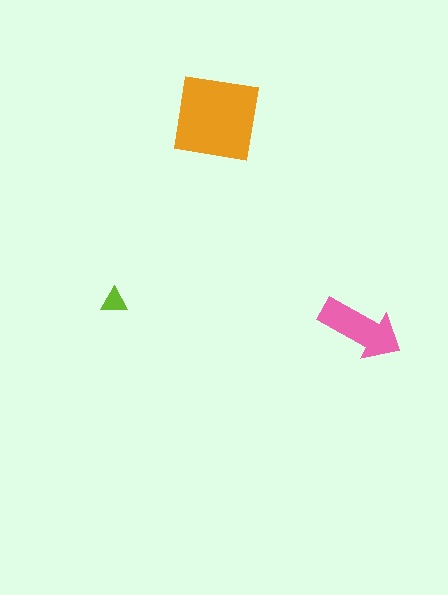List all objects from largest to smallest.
The orange square, the pink arrow, the lime triangle.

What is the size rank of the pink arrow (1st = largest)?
2nd.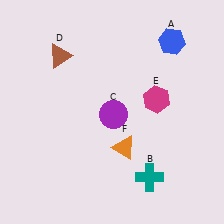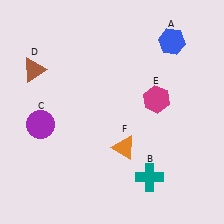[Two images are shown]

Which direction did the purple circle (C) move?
The purple circle (C) moved left.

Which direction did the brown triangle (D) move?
The brown triangle (D) moved left.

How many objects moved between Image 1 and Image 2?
2 objects moved between the two images.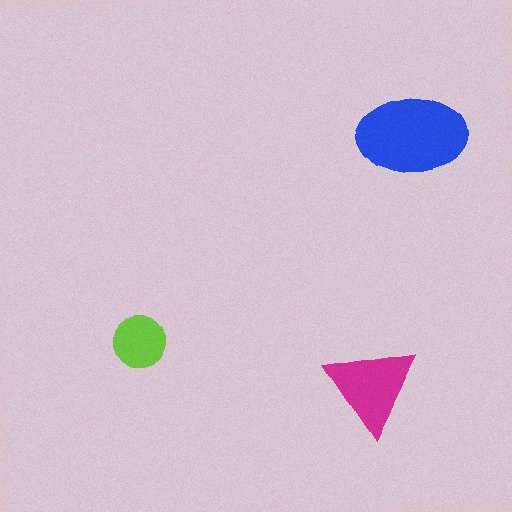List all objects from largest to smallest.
The blue ellipse, the magenta triangle, the lime circle.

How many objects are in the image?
There are 3 objects in the image.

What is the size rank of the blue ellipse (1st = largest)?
1st.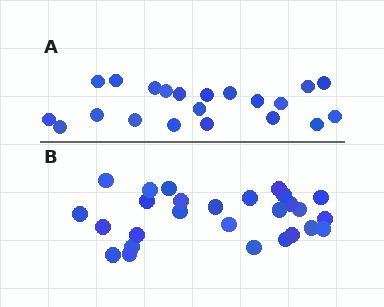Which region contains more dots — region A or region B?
Region B (the bottom region) has more dots.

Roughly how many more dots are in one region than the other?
Region B has about 6 more dots than region A.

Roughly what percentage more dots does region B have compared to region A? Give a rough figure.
About 30% more.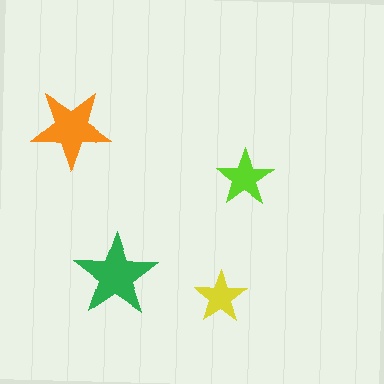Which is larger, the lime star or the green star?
The green one.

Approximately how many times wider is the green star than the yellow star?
About 1.5 times wider.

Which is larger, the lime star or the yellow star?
The lime one.